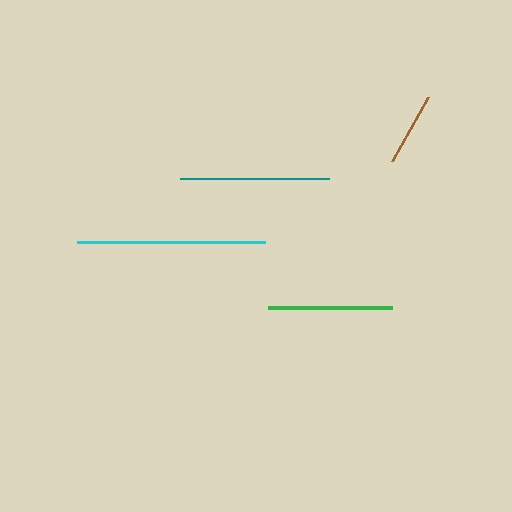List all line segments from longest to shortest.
From longest to shortest: cyan, teal, green, brown.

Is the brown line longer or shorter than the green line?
The green line is longer than the brown line.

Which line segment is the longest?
The cyan line is the longest at approximately 188 pixels.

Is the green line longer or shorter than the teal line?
The teal line is longer than the green line.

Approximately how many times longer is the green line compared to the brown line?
The green line is approximately 1.7 times the length of the brown line.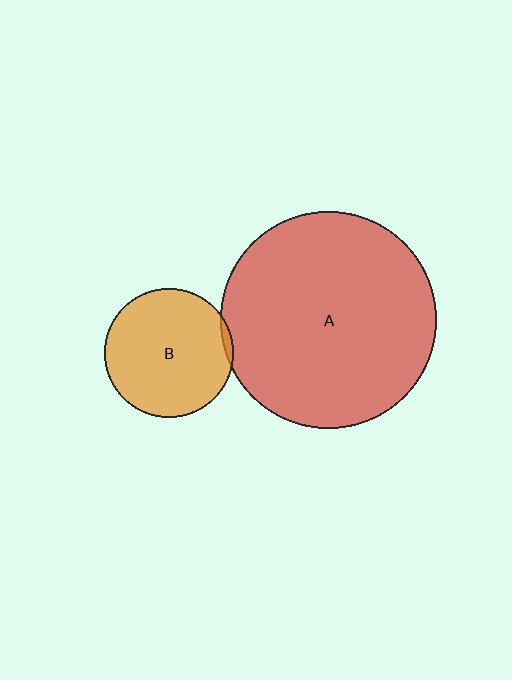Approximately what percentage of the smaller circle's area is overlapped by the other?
Approximately 5%.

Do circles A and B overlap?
Yes.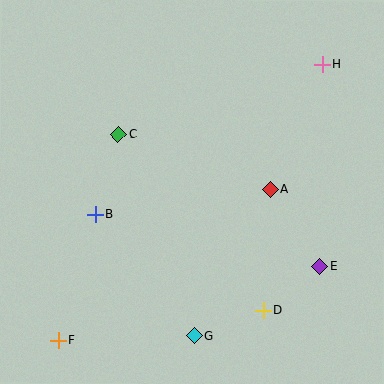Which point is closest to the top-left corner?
Point C is closest to the top-left corner.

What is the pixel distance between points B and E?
The distance between B and E is 231 pixels.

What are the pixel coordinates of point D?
Point D is at (263, 310).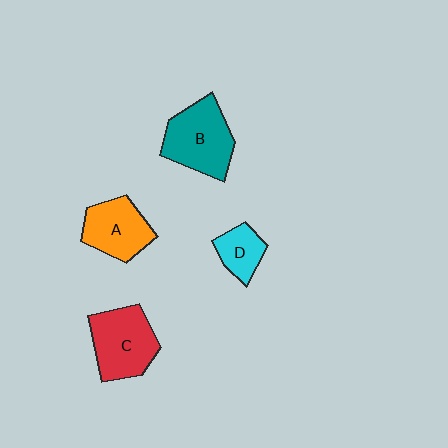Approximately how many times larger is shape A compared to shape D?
Approximately 1.6 times.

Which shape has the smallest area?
Shape D (cyan).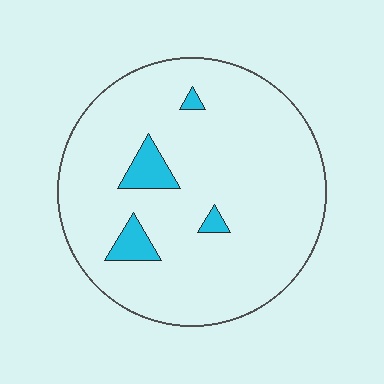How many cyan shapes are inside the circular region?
4.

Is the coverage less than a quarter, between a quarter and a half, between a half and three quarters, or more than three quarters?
Less than a quarter.